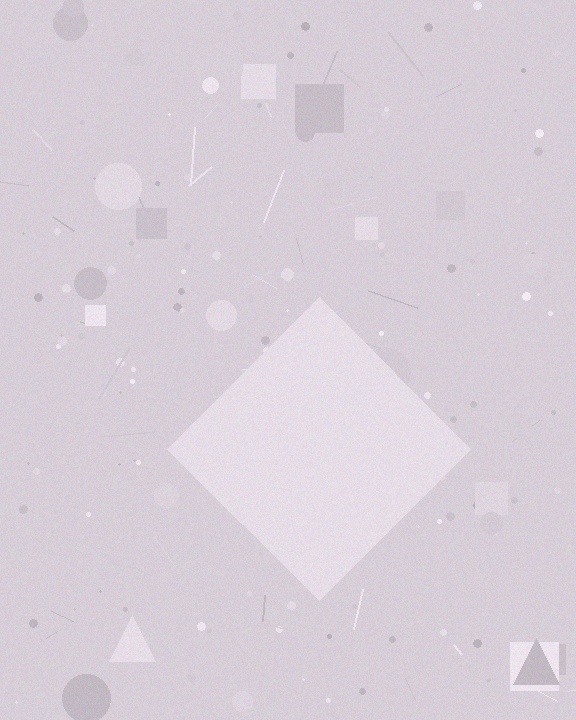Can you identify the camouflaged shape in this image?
The camouflaged shape is a diamond.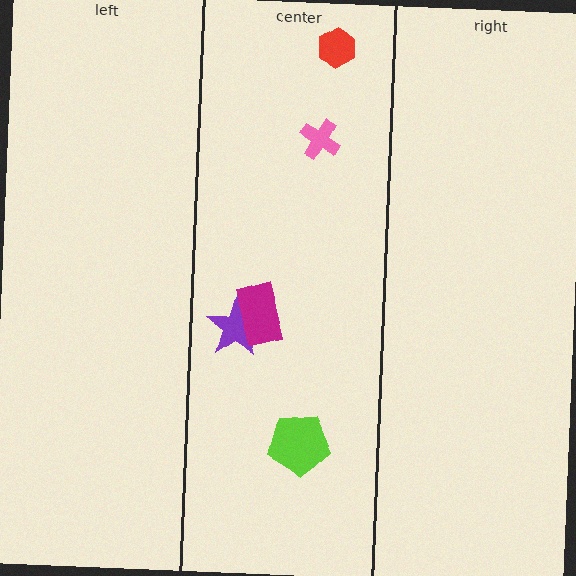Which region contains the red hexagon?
The center region.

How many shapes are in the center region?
5.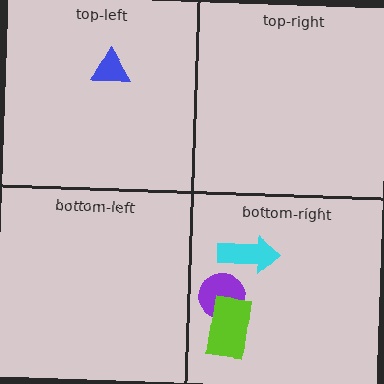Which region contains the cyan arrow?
The bottom-right region.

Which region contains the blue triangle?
The top-left region.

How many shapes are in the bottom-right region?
3.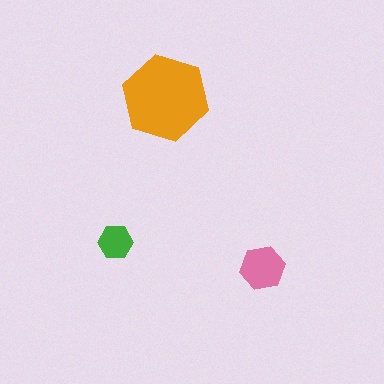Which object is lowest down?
The pink hexagon is bottommost.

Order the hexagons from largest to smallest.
the orange one, the pink one, the green one.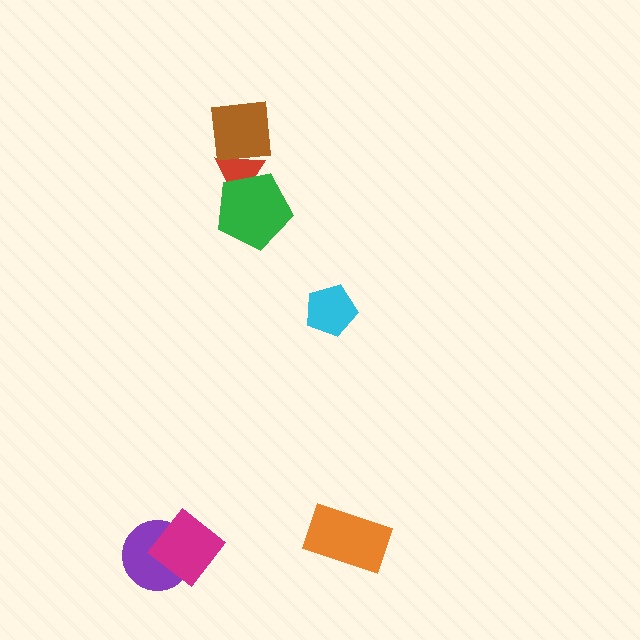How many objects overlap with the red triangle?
2 objects overlap with the red triangle.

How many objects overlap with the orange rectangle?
0 objects overlap with the orange rectangle.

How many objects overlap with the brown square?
1 object overlaps with the brown square.